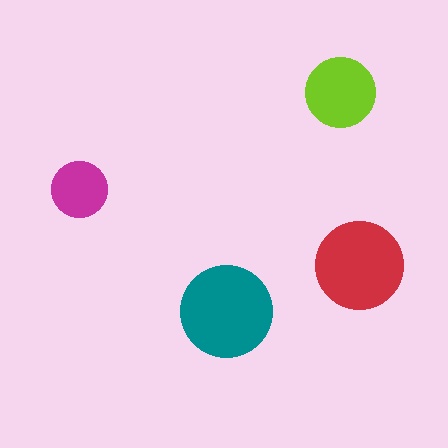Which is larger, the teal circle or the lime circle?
The teal one.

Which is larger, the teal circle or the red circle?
The teal one.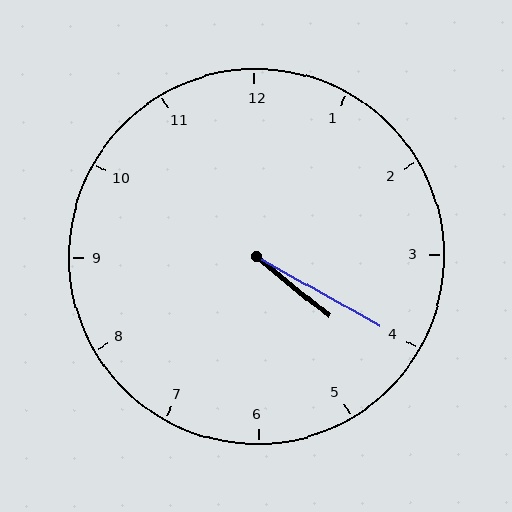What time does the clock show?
4:20.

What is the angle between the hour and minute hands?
Approximately 10 degrees.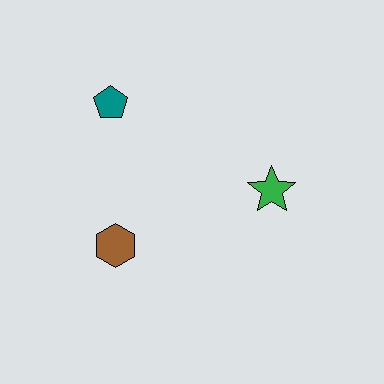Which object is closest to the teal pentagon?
The brown hexagon is closest to the teal pentagon.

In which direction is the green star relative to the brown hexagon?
The green star is to the right of the brown hexagon.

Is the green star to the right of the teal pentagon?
Yes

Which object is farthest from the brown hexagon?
The green star is farthest from the brown hexagon.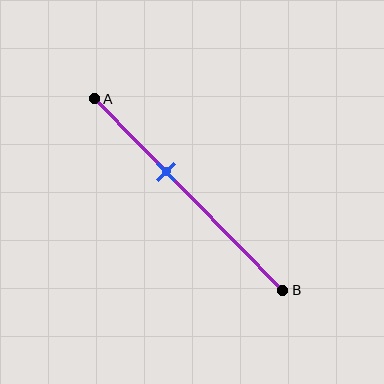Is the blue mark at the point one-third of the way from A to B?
No, the mark is at about 40% from A, not at the 33% one-third point.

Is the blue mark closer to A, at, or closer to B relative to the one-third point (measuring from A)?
The blue mark is closer to point B than the one-third point of segment AB.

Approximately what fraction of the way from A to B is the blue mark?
The blue mark is approximately 40% of the way from A to B.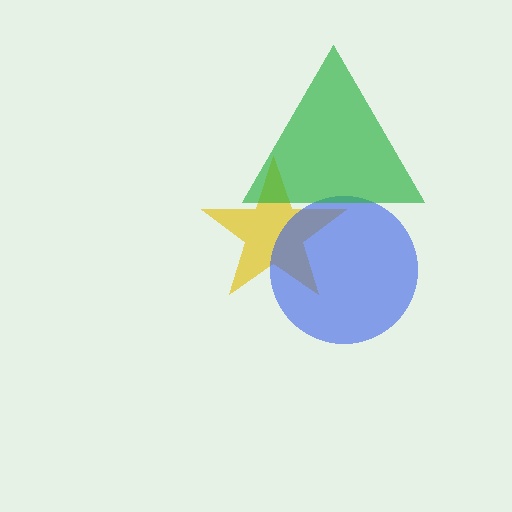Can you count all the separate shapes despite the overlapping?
Yes, there are 3 separate shapes.